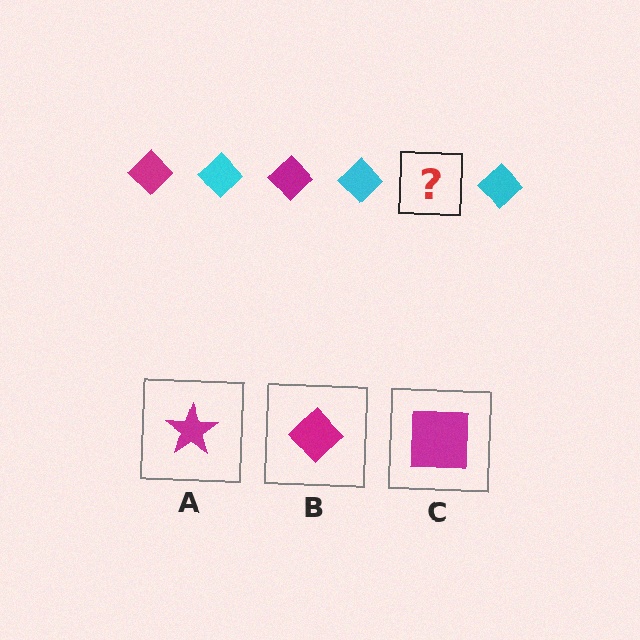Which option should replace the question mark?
Option B.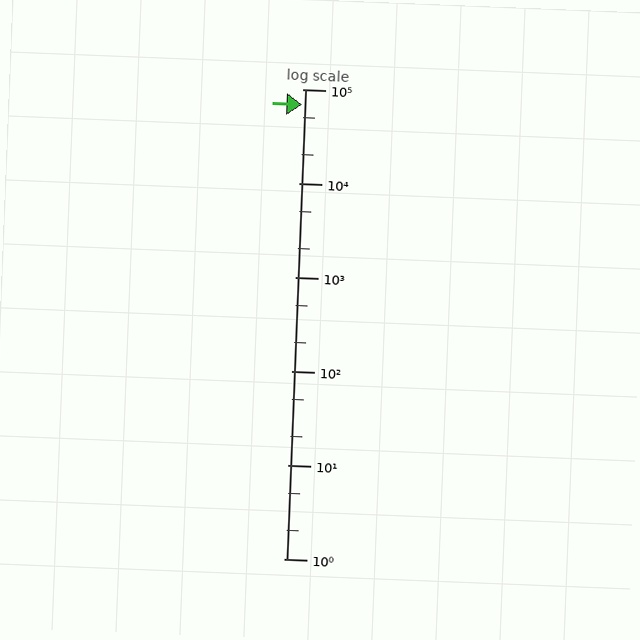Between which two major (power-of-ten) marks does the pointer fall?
The pointer is between 10000 and 100000.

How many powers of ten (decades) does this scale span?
The scale spans 5 decades, from 1 to 100000.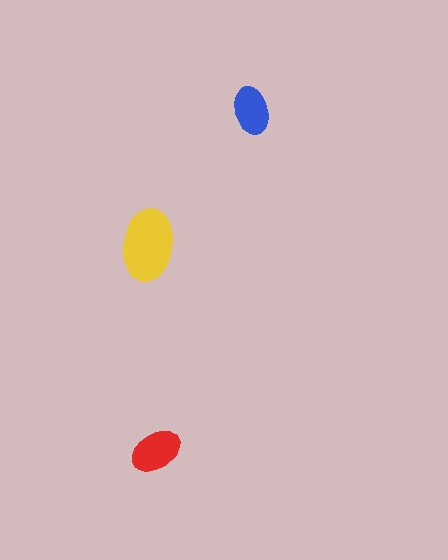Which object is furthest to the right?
The blue ellipse is rightmost.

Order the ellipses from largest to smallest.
the yellow one, the red one, the blue one.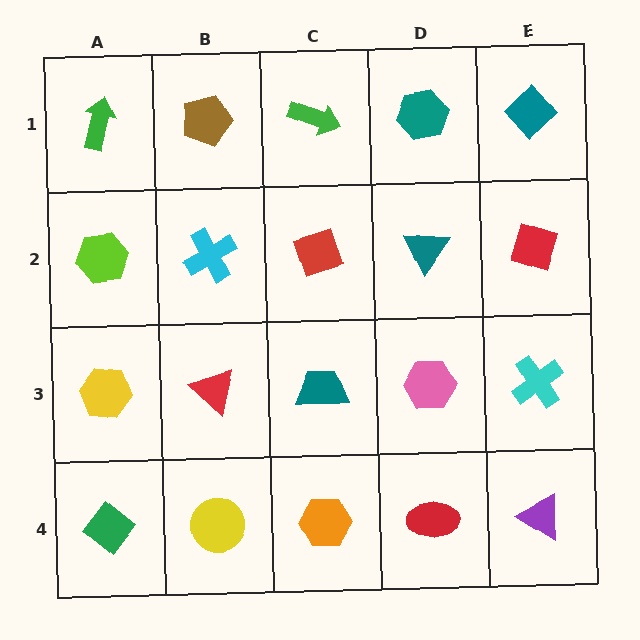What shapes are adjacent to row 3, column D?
A teal triangle (row 2, column D), a red ellipse (row 4, column D), a teal trapezoid (row 3, column C), a cyan cross (row 3, column E).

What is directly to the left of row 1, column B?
A green arrow.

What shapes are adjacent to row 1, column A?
A lime hexagon (row 2, column A), a brown pentagon (row 1, column B).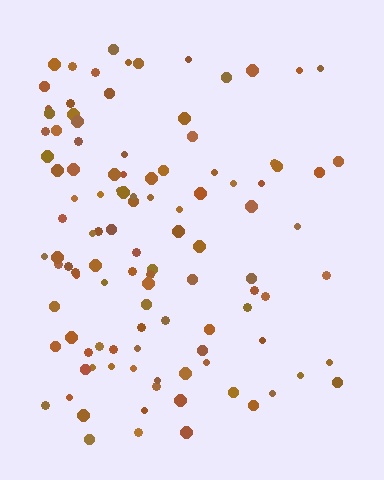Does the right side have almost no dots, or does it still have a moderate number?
Still a moderate number, just noticeably fewer than the left.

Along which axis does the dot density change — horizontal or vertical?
Horizontal.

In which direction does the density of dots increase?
From right to left, with the left side densest.